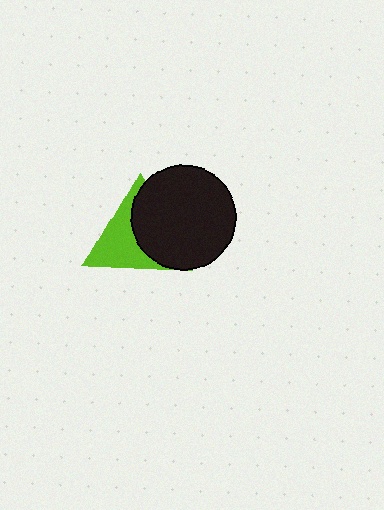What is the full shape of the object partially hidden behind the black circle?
The partially hidden object is a lime triangle.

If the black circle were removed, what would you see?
You would see the complete lime triangle.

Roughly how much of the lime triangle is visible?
About half of it is visible (roughly 51%).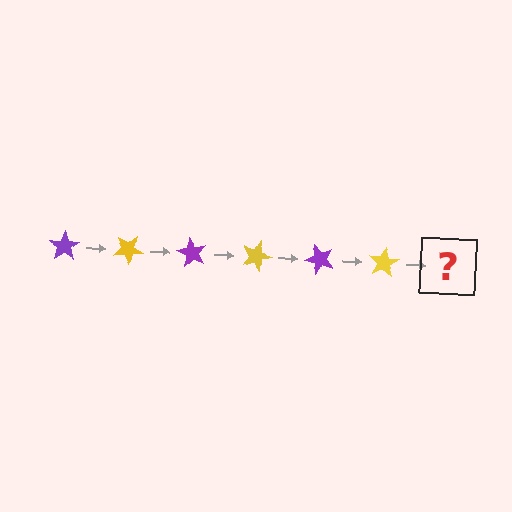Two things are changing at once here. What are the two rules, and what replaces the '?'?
The two rules are that it rotates 30 degrees each step and the color cycles through purple and yellow. The '?' should be a purple star, rotated 180 degrees from the start.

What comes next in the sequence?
The next element should be a purple star, rotated 180 degrees from the start.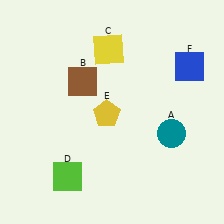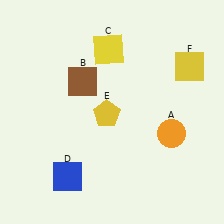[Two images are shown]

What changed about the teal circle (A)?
In Image 1, A is teal. In Image 2, it changed to orange.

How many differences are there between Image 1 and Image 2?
There are 3 differences between the two images.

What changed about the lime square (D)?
In Image 1, D is lime. In Image 2, it changed to blue.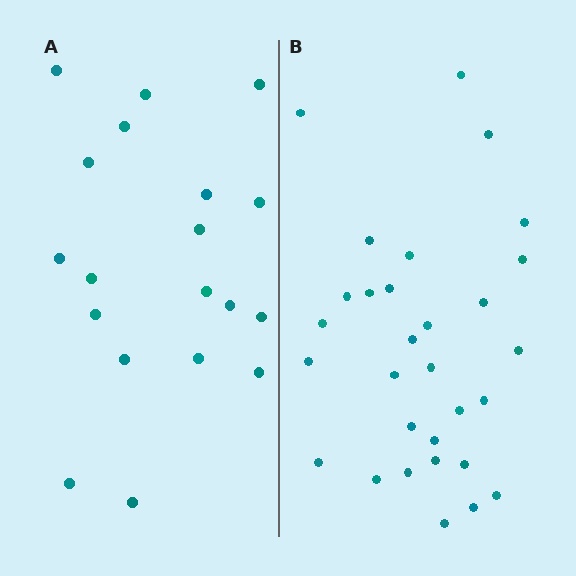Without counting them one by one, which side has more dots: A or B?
Region B (the right region) has more dots.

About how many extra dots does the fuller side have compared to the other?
Region B has roughly 12 or so more dots than region A.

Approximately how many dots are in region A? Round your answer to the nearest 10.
About 20 dots. (The exact count is 19, which rounds to 20.)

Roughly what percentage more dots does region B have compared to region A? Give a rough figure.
About 60% more.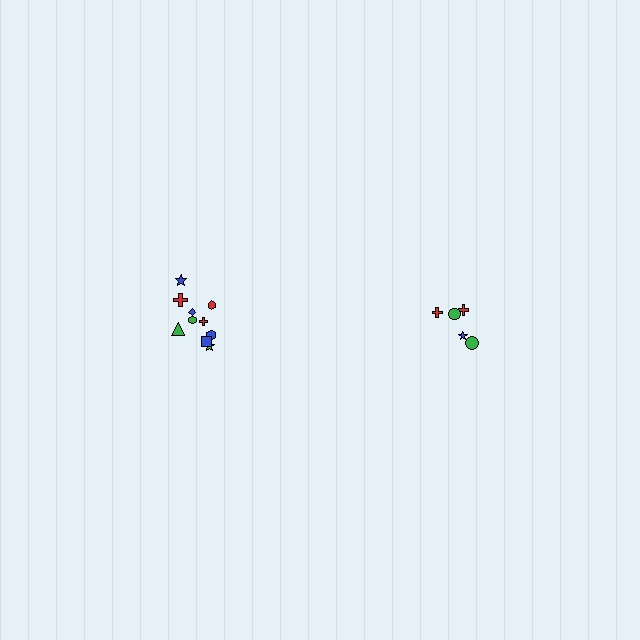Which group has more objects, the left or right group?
The left group.